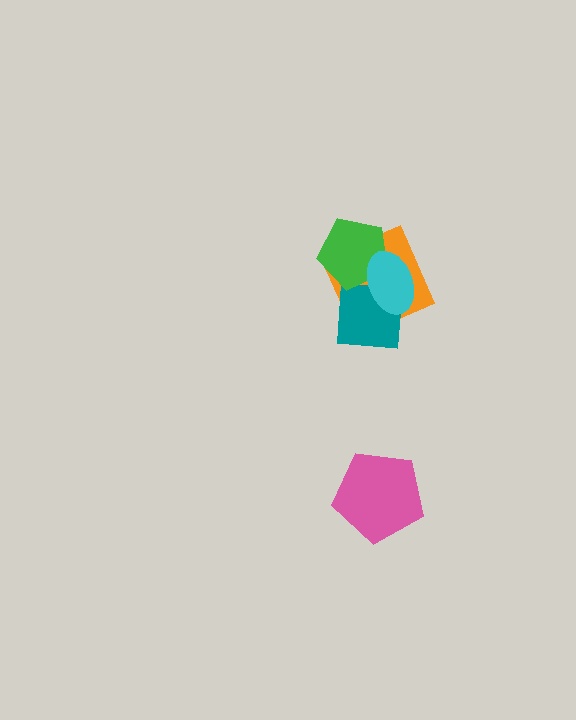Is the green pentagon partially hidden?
Yes, it is partially covered by another shape.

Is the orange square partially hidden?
Yes, it is partially covered by another shape.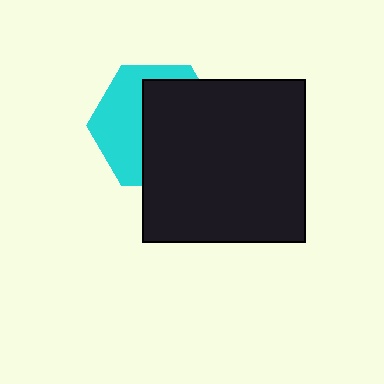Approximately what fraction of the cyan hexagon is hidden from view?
Roughly 58% of the cyan hexagon is hidden behind the black square.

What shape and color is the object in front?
The object in front is a black square.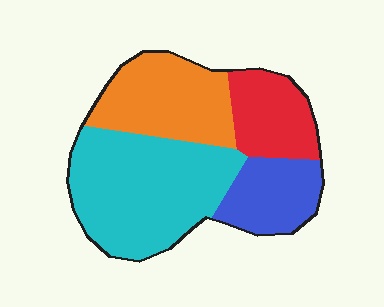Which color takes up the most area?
Cyan, at roughly 40%.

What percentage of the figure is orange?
Orange covers 25% of the figure.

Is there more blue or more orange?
Orange.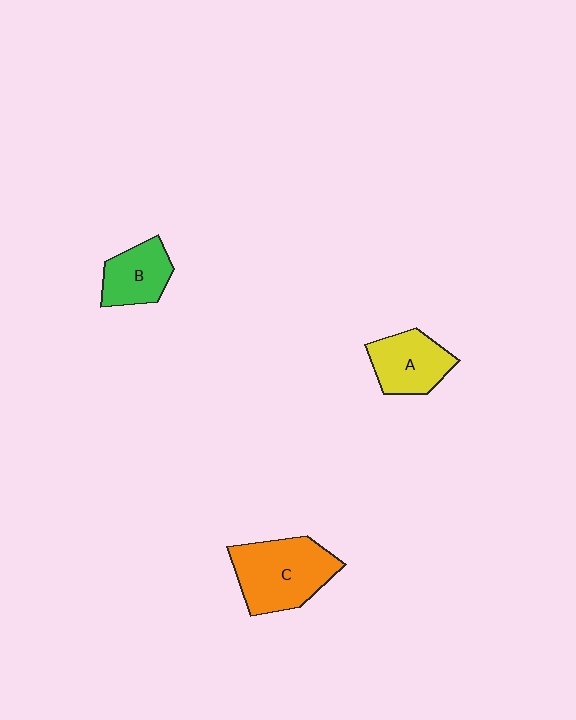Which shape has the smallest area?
Shape B (green).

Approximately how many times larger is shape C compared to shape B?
Approximately 1.7 times.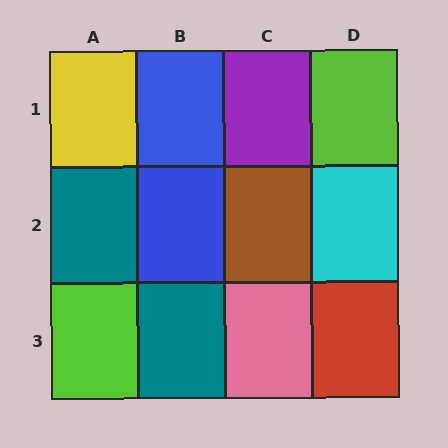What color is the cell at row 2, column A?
Teal.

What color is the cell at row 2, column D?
Cyan.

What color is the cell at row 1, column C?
Purple.